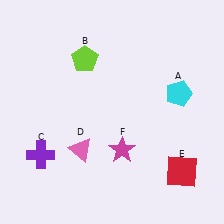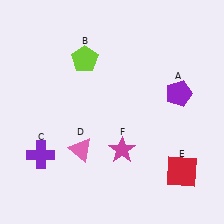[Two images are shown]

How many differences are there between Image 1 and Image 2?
There is 1 difference between the two images.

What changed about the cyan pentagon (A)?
In Image 1, A is cyan. In Image 2, it changed to purple.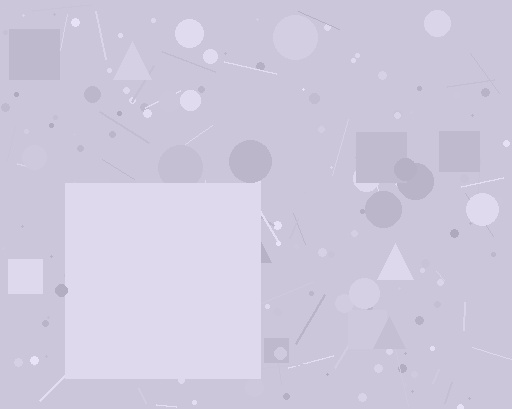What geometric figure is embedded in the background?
A square is embedded in the background.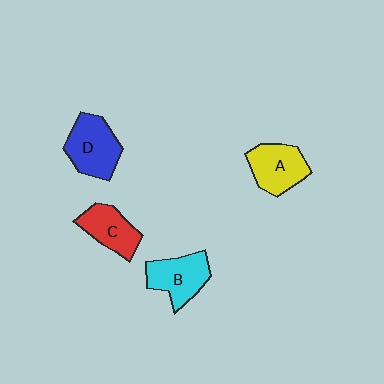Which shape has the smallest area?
Shape C (red).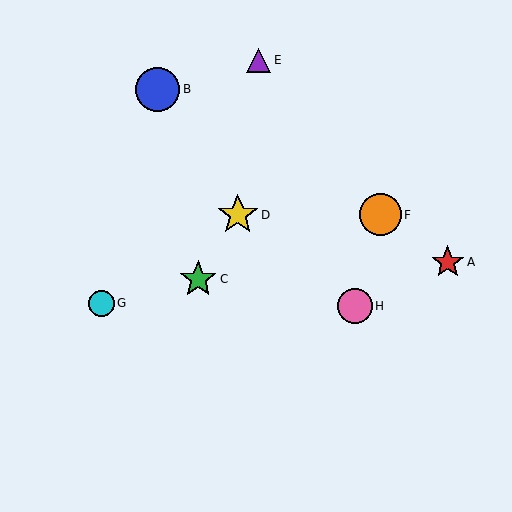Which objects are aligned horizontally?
Objects D, F are aligned horizontally.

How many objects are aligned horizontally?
2 objects (D, F) are aligned horizontally.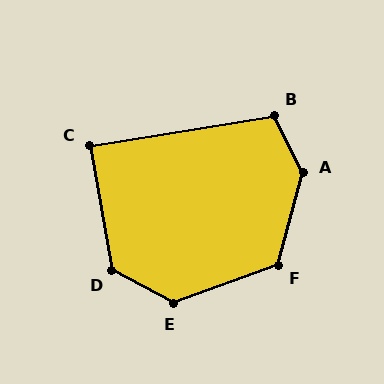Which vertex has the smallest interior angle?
C, at approximately 89 degrees.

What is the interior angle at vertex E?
Approximately 132 degrees (obtuse).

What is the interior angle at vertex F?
Approximately 125 degrees (obtuse).